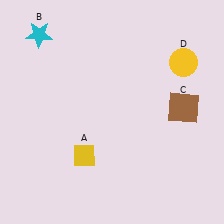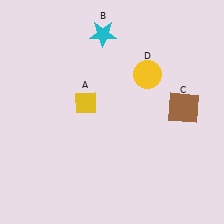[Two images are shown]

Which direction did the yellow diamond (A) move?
The yellow diamond (A) moved up.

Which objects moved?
The objects that moved are: the yellow diamond (A), the cyan star (B), the yellow circle (D).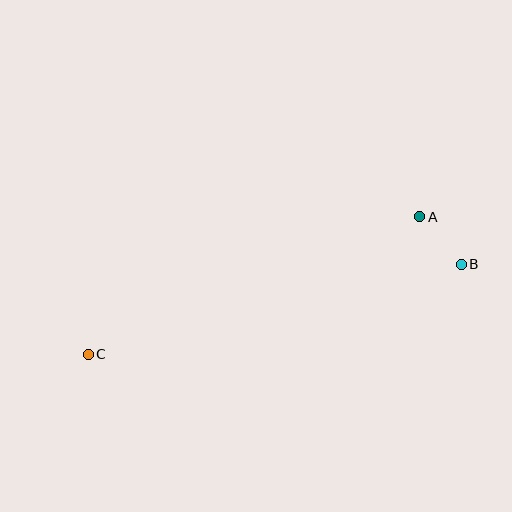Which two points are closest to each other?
Points A and B are closest to each other.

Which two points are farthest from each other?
Points B and C are farthest from each other.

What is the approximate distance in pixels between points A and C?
The distance between A and C is approximately 359 pixels.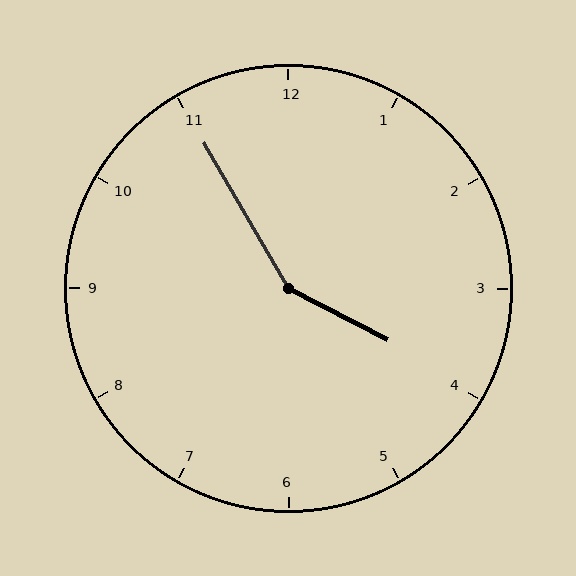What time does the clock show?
3:55.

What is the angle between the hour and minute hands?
Approximately 148 degrees.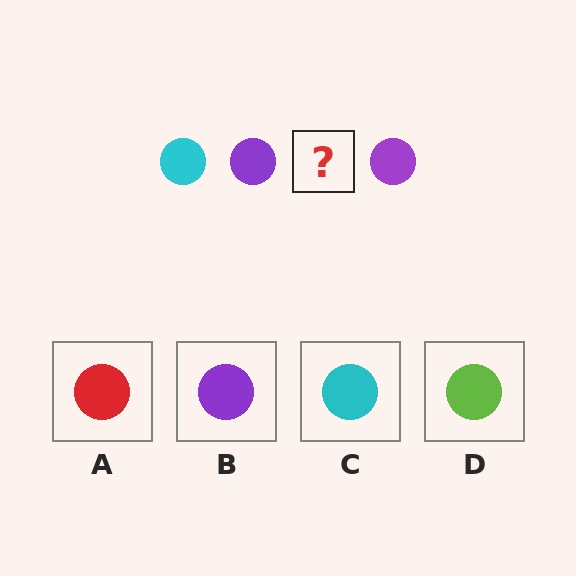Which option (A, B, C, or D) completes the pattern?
C.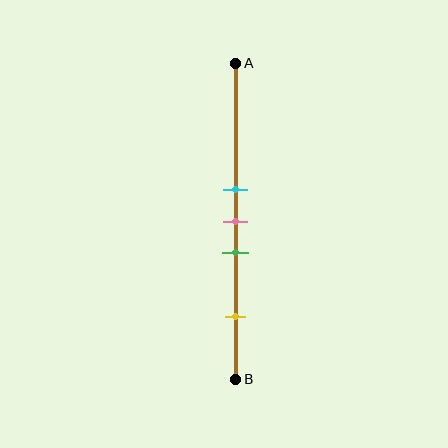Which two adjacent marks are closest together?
The cyan and pink marks are the closest adjacent pair.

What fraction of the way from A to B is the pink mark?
The pink mark is approximately 50% (0.5) of the way from A to B.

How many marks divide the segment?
There are 4 marks dividing the segment.